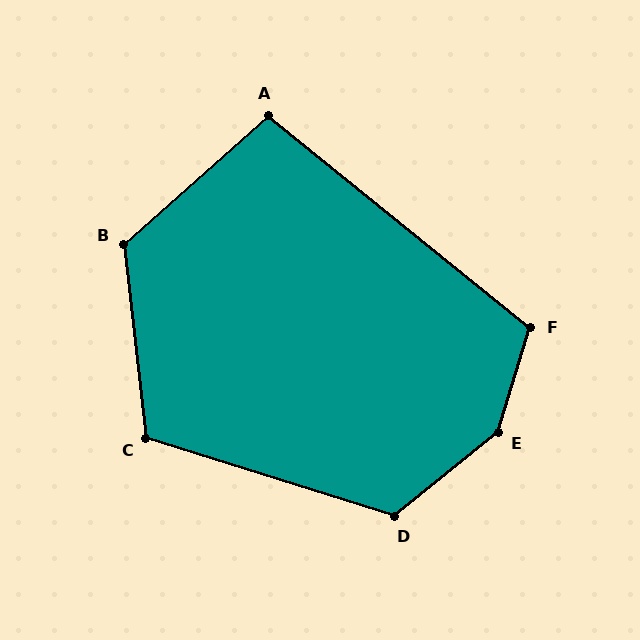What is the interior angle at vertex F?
Approximately 112 degrees (obtuse).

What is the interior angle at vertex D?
Approximately 123 degrees (obtuse).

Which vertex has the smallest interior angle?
A, at approximately 100 degrees.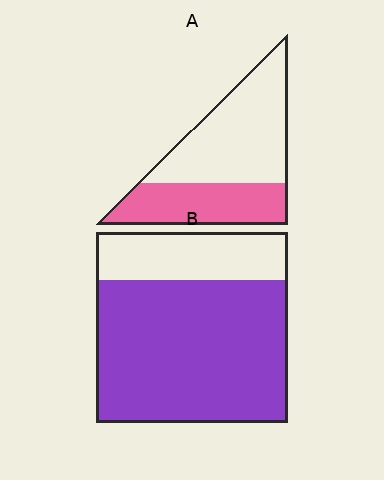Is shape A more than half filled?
No.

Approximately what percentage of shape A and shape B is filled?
A is approximately 40% and B is approximately 75%.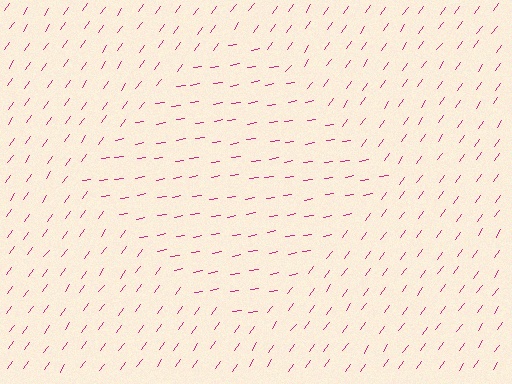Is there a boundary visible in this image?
Yes, there is a texture boundary formed by a change in line orientation.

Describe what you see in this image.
The image is filled with small magenta line segments. A diamond region in the image has lines oriented differently from the surrounding lines, creating a visible texture boundary.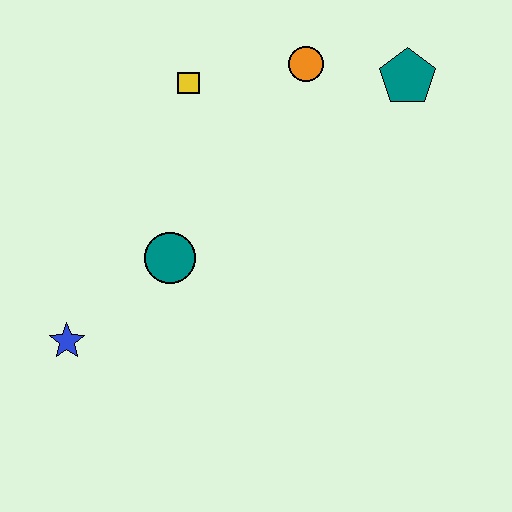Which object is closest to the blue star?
The teal circle is closest to the blue star.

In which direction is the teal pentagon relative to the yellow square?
The teal pentagon is to the right of the yellow square.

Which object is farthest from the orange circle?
The blue star is farthest from the orange circle.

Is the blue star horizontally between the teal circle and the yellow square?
No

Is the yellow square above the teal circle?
Yes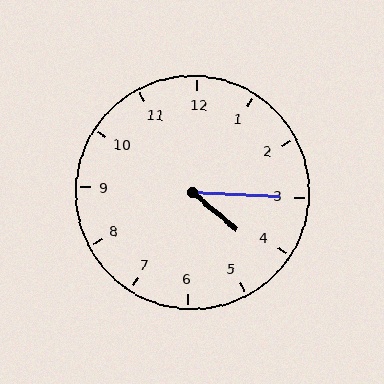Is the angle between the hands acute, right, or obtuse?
It is acute.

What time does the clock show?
4:15.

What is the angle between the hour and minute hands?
Approximately 38 degrees.